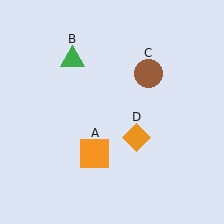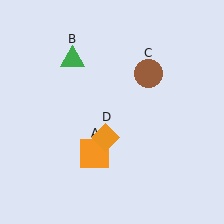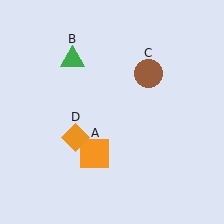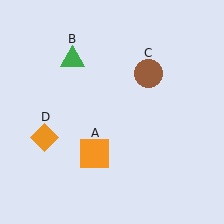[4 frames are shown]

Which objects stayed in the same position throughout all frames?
Orange square (object A) and green triangle (object B) and brown circle (object C) remained stationary.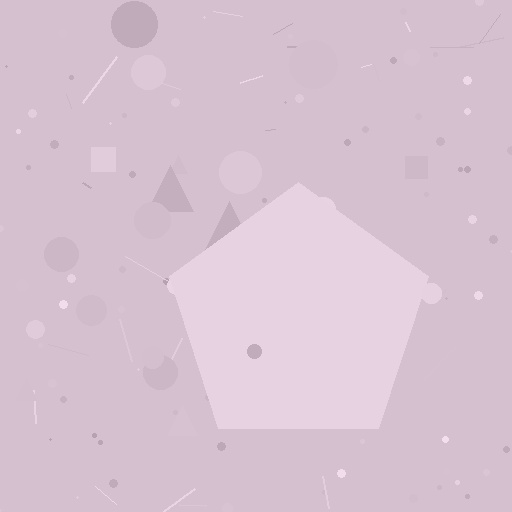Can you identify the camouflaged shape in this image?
The camouflaged shape is a pentagon.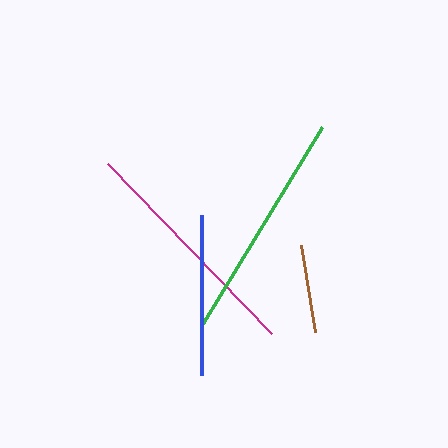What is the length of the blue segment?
The blue segment is approximately 160 pixels long.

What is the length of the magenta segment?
The magenta segment is approximately 237 pixels long.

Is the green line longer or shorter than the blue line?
The green line is longer than the blue line.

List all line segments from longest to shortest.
From longest to shortest: magenta, green, blue, brown.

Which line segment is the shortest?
The brown line is the shortest at approximately 88 pixels.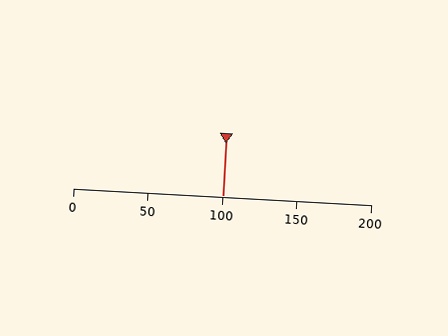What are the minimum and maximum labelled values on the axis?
The axis runs from 0 to 200.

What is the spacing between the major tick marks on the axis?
The major ticks are spaced 50 apart.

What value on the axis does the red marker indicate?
The marker indicates approximately 100.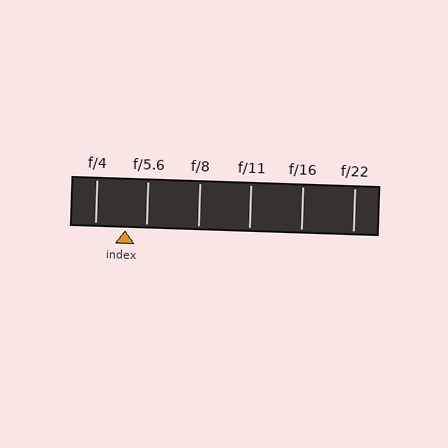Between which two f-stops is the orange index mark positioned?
The index mark is between f/4 and f/5.6.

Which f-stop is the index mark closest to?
The index mark is closest to f/5.6.